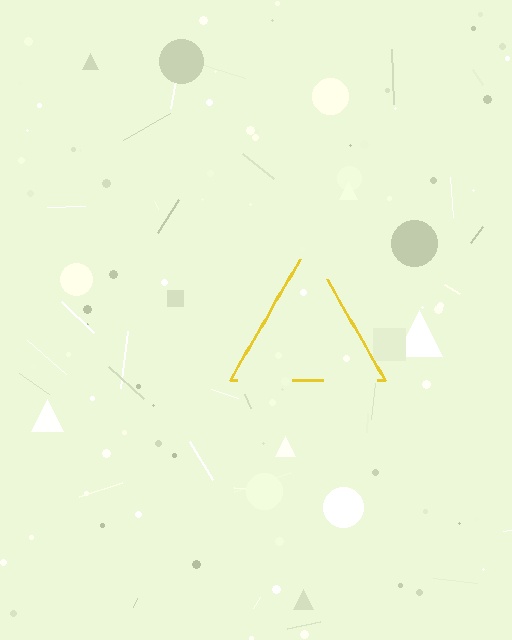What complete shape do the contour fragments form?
The contour fragments form a triangle.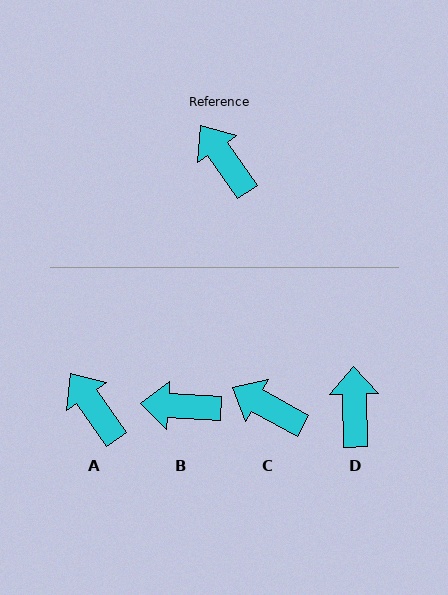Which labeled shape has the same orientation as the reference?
A.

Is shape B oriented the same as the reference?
No, it is off by about 52 degrees.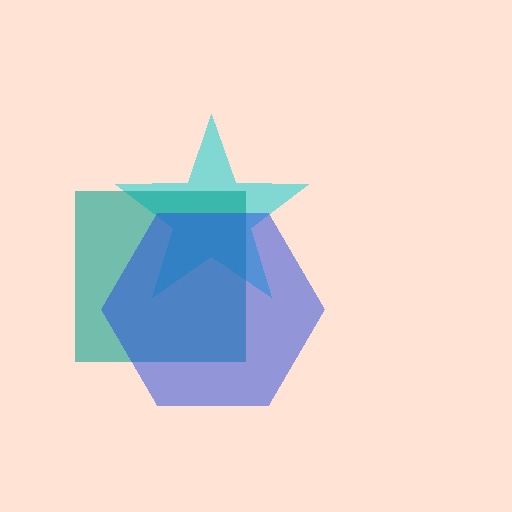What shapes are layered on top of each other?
The layered shapes are: a cyan star, a teal square, a blue hexagon.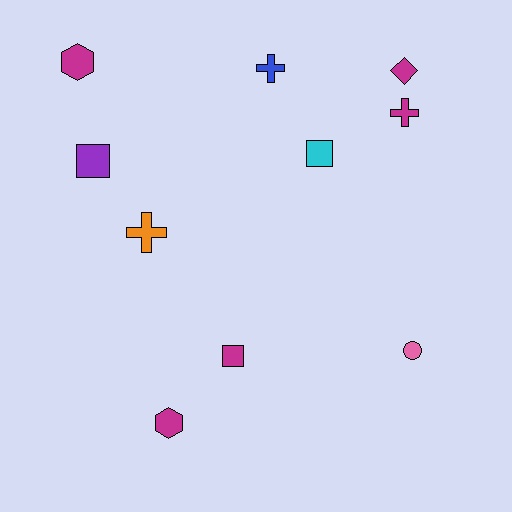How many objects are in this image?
There are 10 objects.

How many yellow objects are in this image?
There are no yellow objects.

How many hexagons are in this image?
There are 2 hexagons.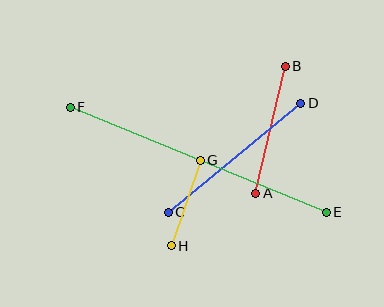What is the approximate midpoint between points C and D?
The midpoint is at approximately (235, 158) pixels.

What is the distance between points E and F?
The distance is approximately 277 pixels.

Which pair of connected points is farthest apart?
Points E and F are farthest apart.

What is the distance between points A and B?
The distance is approximately 131 pixels.